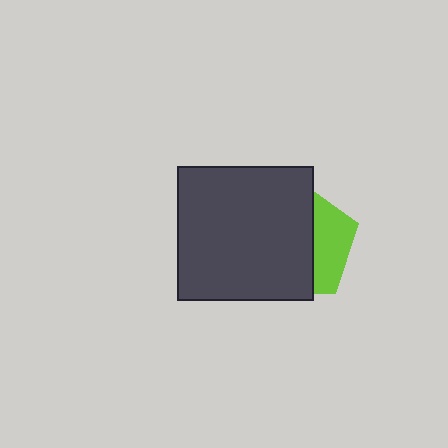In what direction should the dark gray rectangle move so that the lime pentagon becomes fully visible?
The dark gray rectangle should move left. That is the shortest direction to clear the overlap and leave the lime pentagon fully visible.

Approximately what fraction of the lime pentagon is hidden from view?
Roughly 67% of the lime pentagon is hidden behind the dark gray rectangle.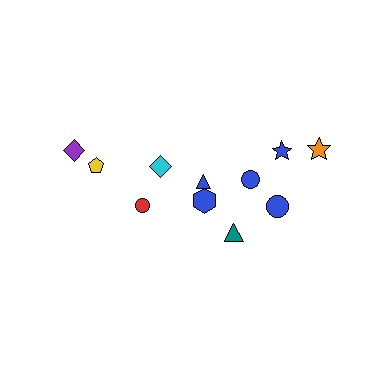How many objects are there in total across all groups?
There are 11 objects.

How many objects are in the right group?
There are 7 objects.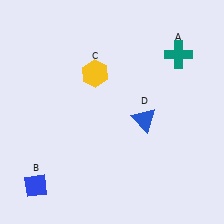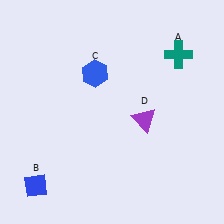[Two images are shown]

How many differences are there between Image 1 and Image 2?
There are 2 differences between the two images.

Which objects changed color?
C changed from yellow to blue. D changed from blue to purple.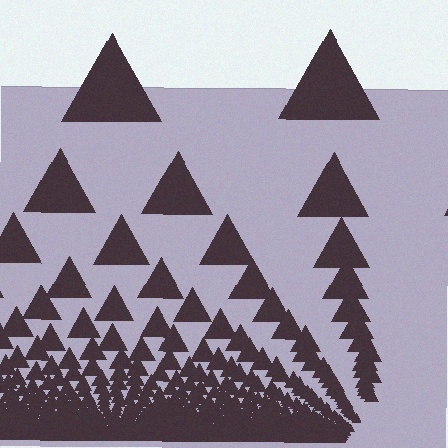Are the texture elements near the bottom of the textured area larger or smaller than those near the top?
Smaller. The gradient is inverted — elements near the bottom are smaller and denser.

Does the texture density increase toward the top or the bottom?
Density increases toward the bottom.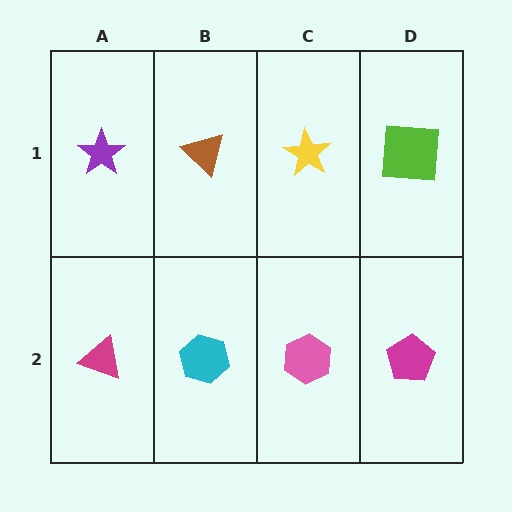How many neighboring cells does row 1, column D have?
2.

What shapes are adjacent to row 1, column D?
A magenta pentagon (row 2, column D), a yellow star (row 1, column C).